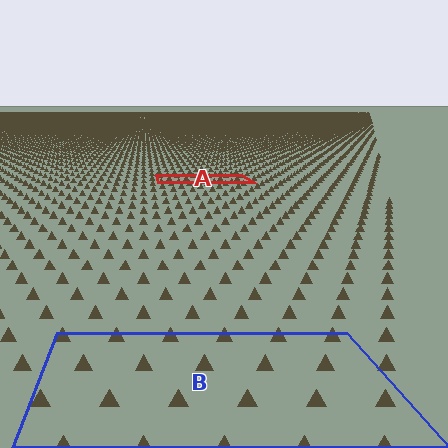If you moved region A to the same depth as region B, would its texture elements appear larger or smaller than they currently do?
They would appear larger. At a closer depth, the same texture elements are projected at a bigger on-screen size.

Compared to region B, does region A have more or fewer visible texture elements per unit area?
Region A has more texture elements per unit area — they are packed more densely because it is farther away.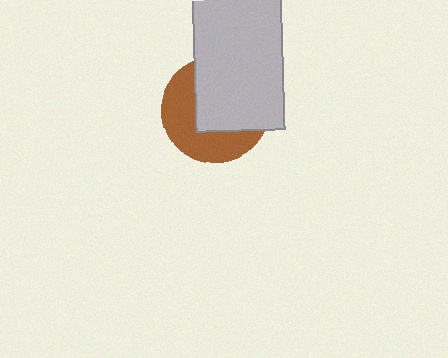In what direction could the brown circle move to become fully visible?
The brown circle could move toward the lower-left. That would shift it out from behind the light gray rectangle entirely.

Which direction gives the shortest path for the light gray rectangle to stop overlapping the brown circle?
Moving toward the upper-right gives the shortest separation.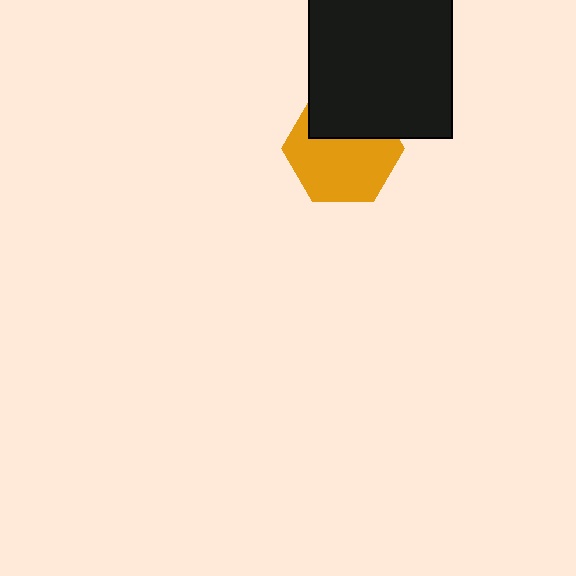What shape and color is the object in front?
The object in front is a black rectangle.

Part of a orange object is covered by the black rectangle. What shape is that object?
It is a hexagon.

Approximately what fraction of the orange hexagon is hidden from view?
Roughly 35% of the orange hexagon is hidden behind the black rectangle.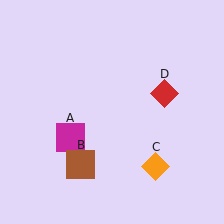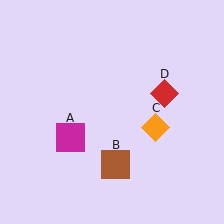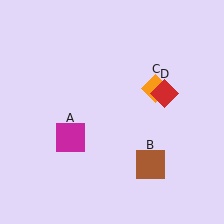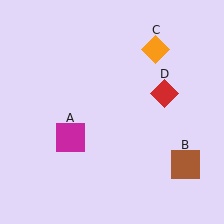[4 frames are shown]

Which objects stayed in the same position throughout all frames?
Magenta square (object A) and red diamond (object D) remained stationary.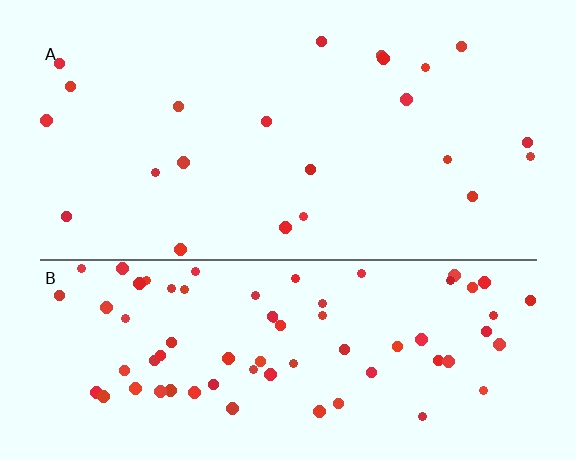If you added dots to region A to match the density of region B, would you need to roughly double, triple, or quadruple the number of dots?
Approximately triple.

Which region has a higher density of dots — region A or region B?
B (the bottom).